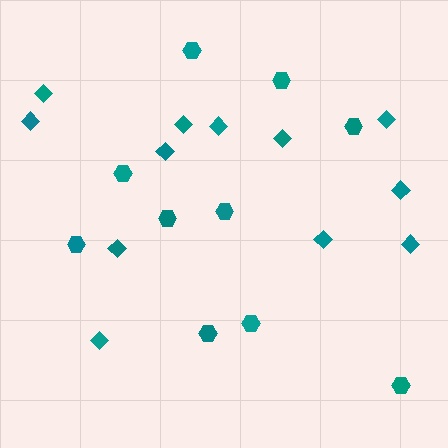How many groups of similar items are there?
There are 2 groups: one group of hexagons (10) and one group of diamonds (12).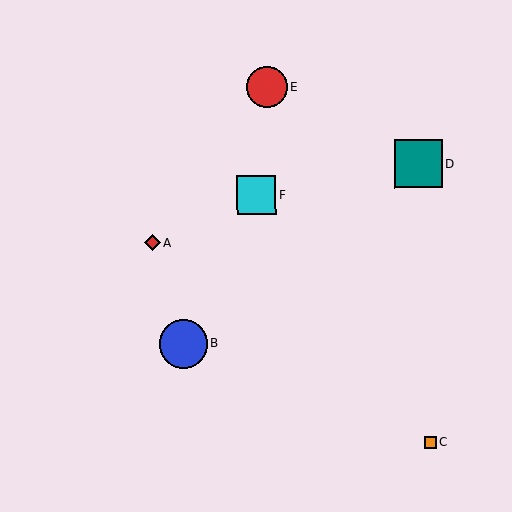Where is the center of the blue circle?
The center of the blue circle is at (183, 344).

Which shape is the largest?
The blue circle (labeled B) is the largest.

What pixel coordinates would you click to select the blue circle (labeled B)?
Click at (183, 344) to select the blue circle B.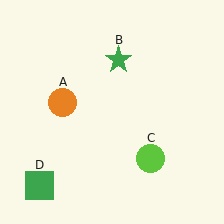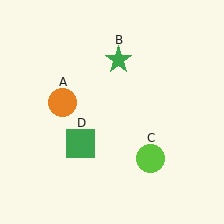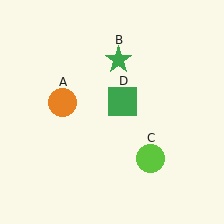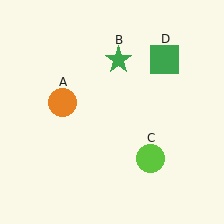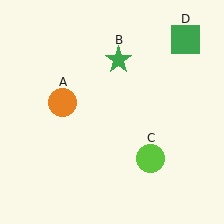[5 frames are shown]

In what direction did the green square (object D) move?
The green square (object D) moved up and to the right.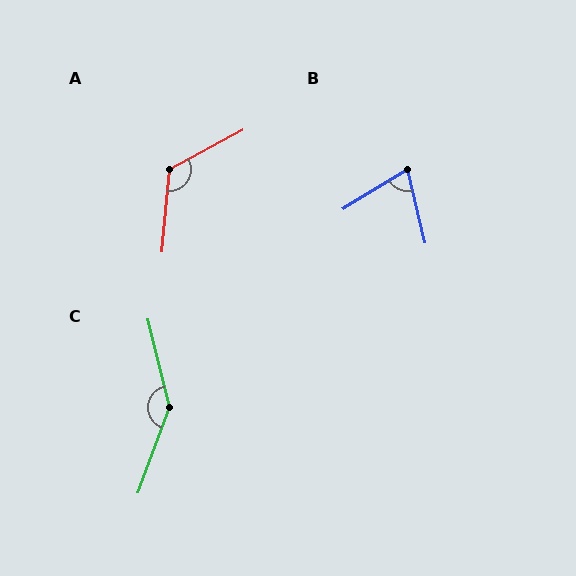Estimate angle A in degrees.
Approximately 123 degrees.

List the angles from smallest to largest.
B (72°), A (123°), C (146°).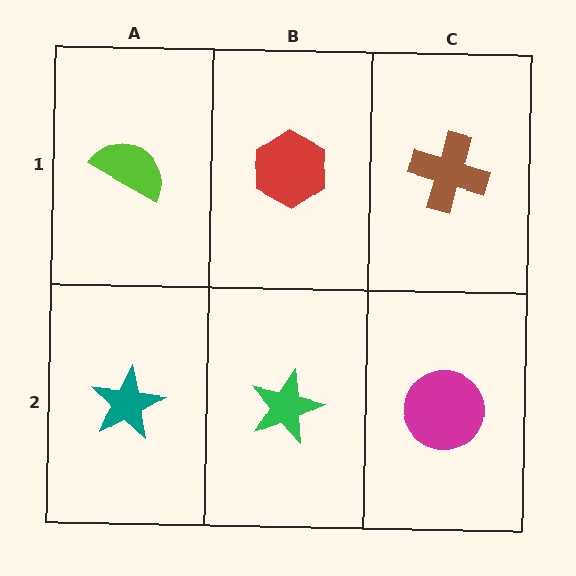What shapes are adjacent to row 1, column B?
A green star (row 2, column B), a lime semicircle (row 1, column A), a brown cross (row 1, column C).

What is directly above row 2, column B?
A red hexagon.